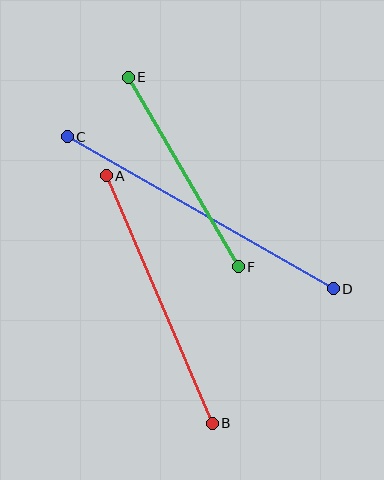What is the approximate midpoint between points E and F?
The midpoint is at approximately (183, 172) pixels.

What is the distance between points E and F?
The distance is approximately 219 pixels.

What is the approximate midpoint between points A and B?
The midpoint is at approximately (159, 299) pixels.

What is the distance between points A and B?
The distance is approximately 269 pixels.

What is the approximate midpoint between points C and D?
The midpoint is at approximately (200, 213) pixels.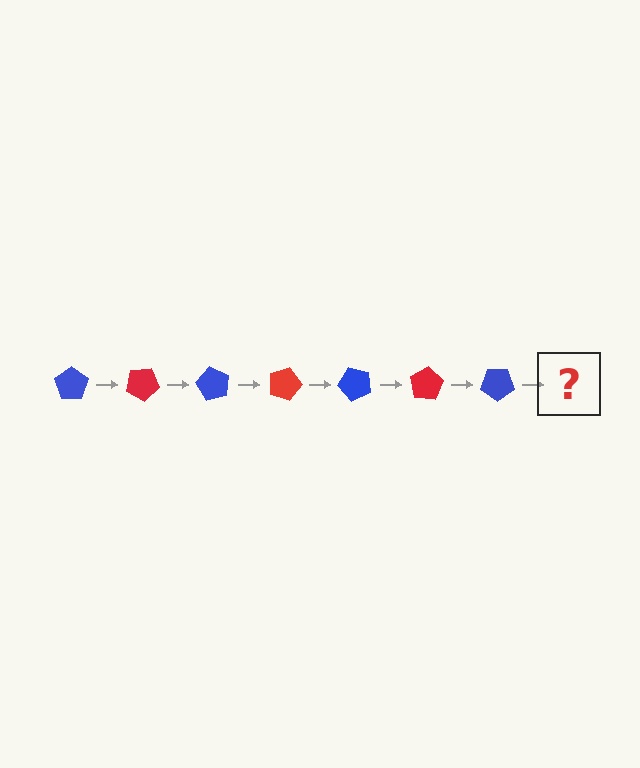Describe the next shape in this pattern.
It should be a red pentagon, rotated 210 degrees from the start.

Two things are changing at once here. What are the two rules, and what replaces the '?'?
The two rules are that it rotates 30 degrees each step and the color cycles through blue and red. The '?' should be a red pentagon, rotated 210 degrees from the start.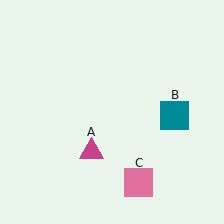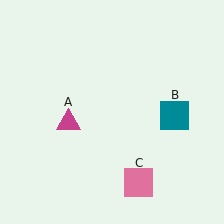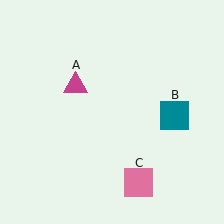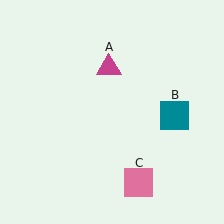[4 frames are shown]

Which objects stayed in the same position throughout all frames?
Teal square (object B) and pink square (object C) remained stationary.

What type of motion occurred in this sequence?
The magenta triangle (object A) rotated clockwise around the center of the scene.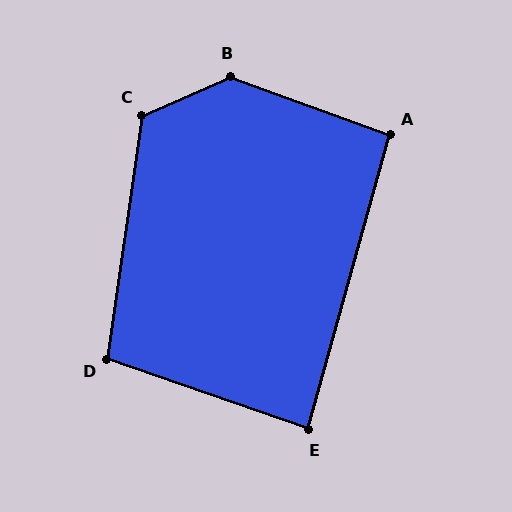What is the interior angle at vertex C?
Approximately 122 degrees (obtuse).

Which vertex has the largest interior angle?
B, at approximately 136 degrees.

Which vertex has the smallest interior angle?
E, at approximately 86 degrees.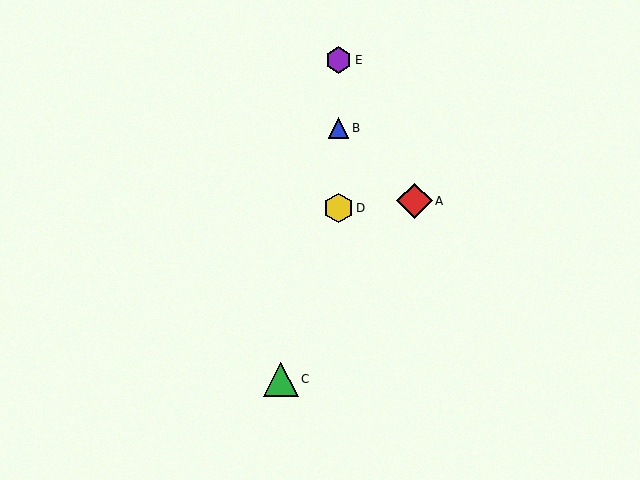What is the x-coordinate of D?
Object D is at x≈339.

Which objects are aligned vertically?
Objects B, D, E are aligned vertically.